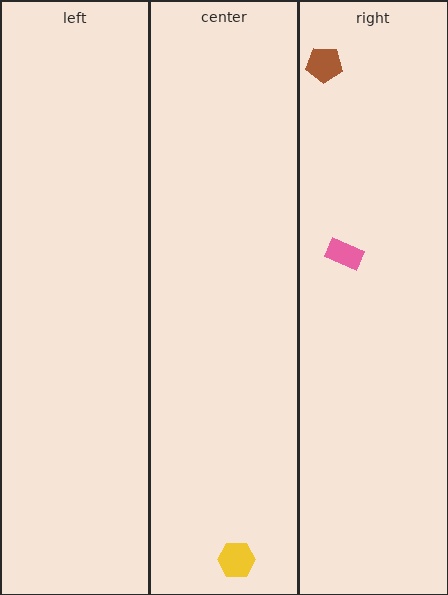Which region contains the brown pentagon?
The right region.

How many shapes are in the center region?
1.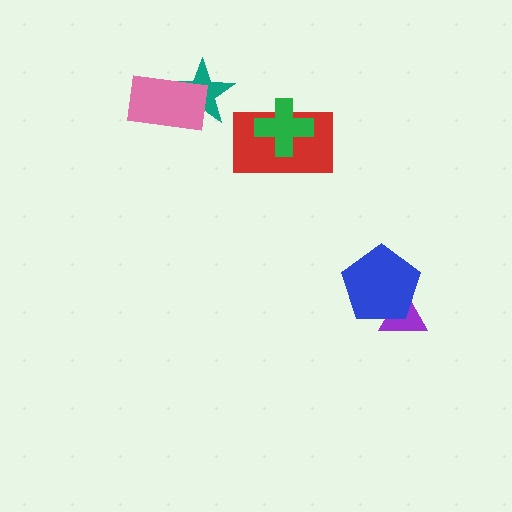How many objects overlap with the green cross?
1 object overlaps with the green cross.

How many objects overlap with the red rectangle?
1 object overlaps with the red rectangle.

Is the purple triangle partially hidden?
Yes, it is partially covered by another shape.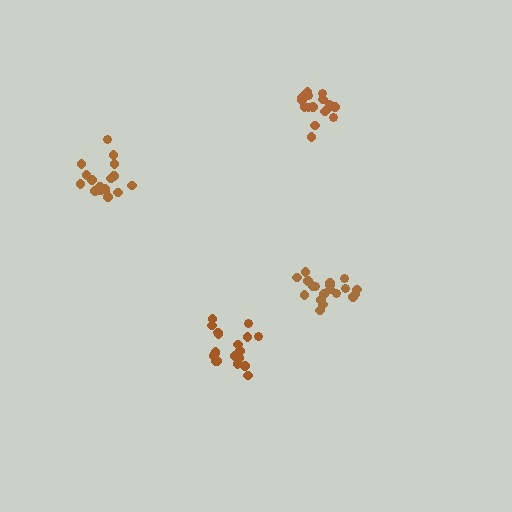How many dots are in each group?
Group 1: 19 dots, Group 2: 18 dots, Group 3: 19 dots, Group 4: 17 dots (73 total).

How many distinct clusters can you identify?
There are 4 distinct clusters.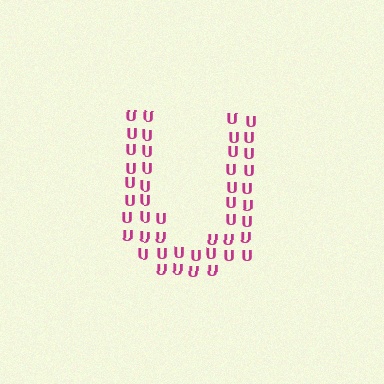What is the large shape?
The large shape is the letter U.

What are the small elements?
The small elements are letter U's.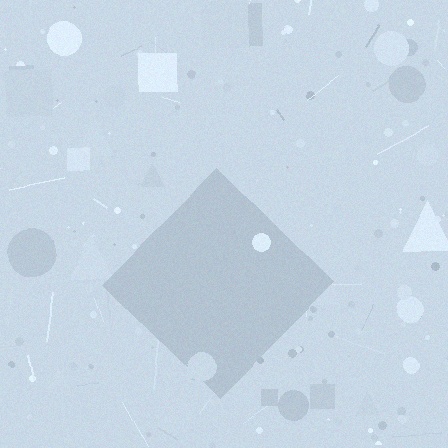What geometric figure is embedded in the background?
A diamond is embedded in the background.